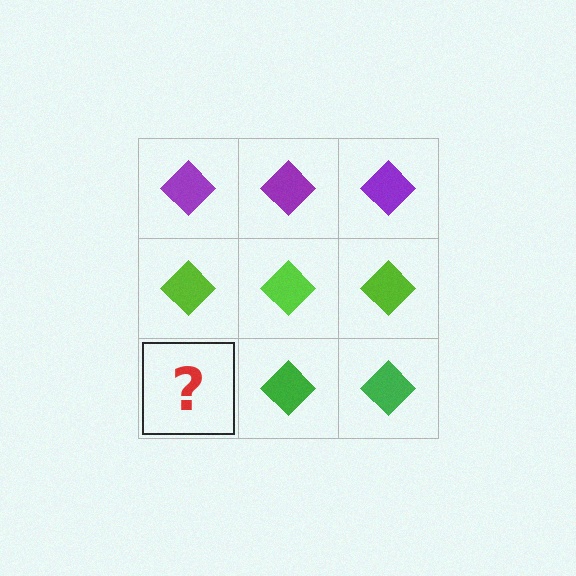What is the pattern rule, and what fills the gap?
The rule is that each row has a consistent color. The gap should be filled with a green diamond.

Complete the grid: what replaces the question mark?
The question mark should be replaced with a green diamond.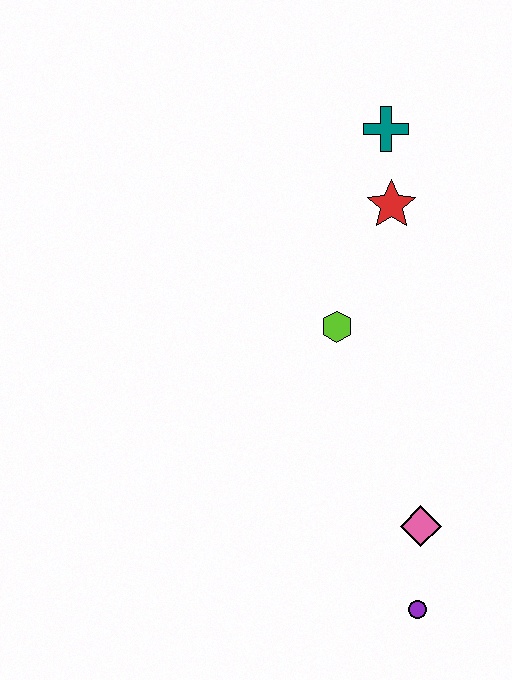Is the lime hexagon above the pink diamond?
Yes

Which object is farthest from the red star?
The purple circle is farthest from the red star.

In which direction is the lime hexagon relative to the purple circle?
The lime hexagon is above the purple circle.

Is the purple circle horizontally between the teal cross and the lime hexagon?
No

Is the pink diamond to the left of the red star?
No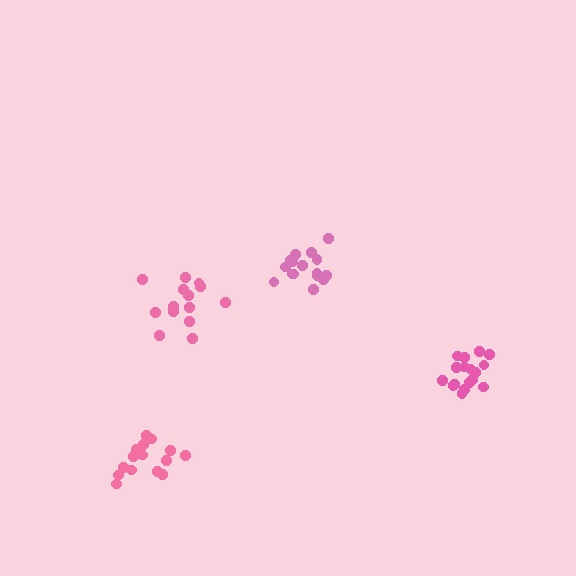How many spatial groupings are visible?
There are 4 spatial groupings.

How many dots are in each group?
Group 1: 14 dots, Group 2: 16 dots, Group 3: 17 dots, Group 4: 15 dots (62 total).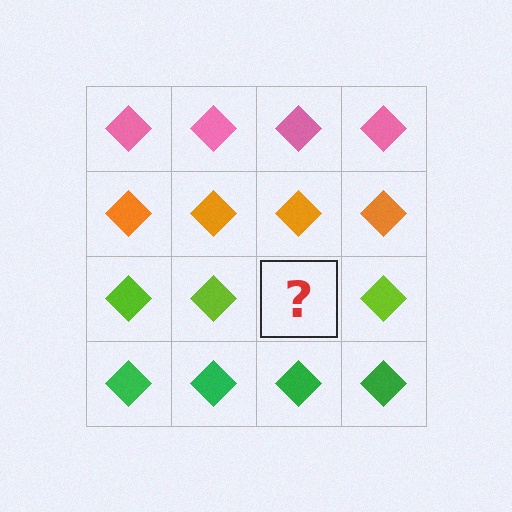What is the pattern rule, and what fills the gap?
The rule is that each row has a consistent color. The gap should be filled with a lime diamond.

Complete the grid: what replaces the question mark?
The question mark should be replaced with a lime diamond.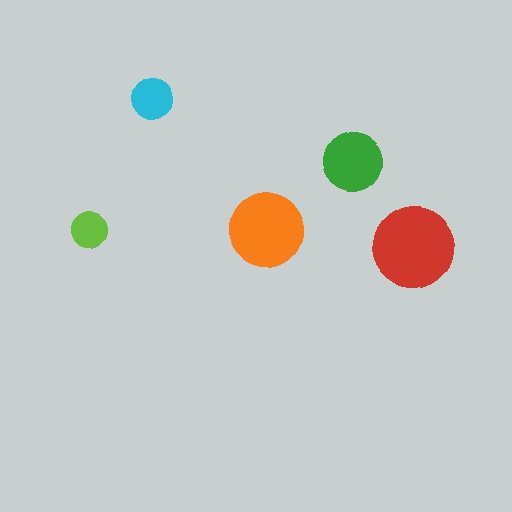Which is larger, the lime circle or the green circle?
The green one.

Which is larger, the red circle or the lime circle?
The red one.